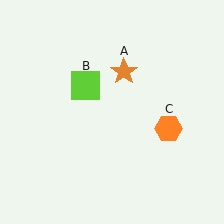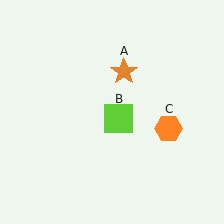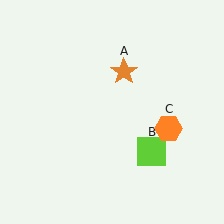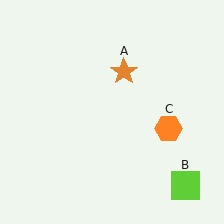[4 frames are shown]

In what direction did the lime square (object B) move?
The lime square (object B) moved down and to the right.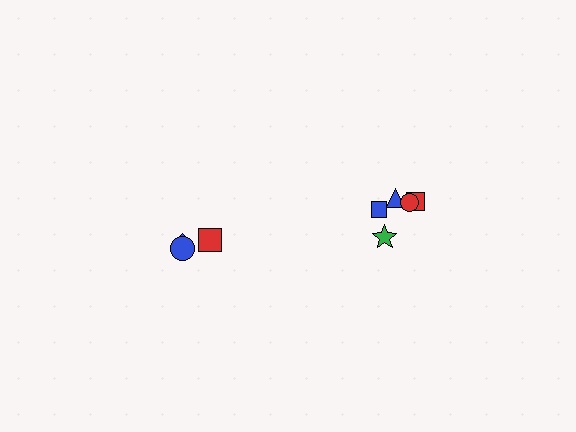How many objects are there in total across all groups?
There are 8 objects.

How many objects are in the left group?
There are 3 objects.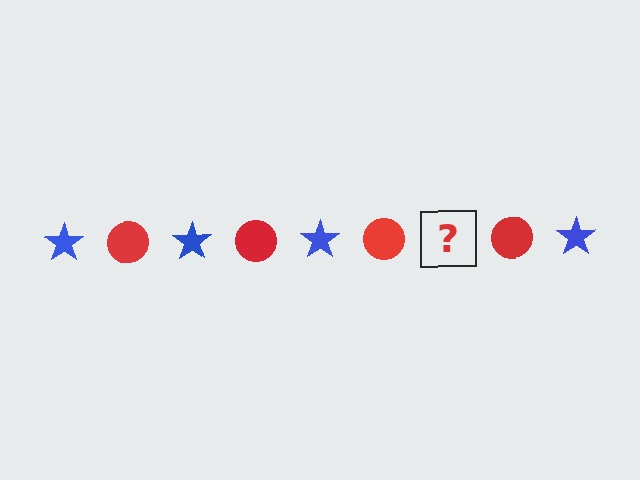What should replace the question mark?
The question mark should be replaced with a blue star.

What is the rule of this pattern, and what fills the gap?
The rule is that the pattern alternates between blue star and red circle. The gap should be filled with a blue star.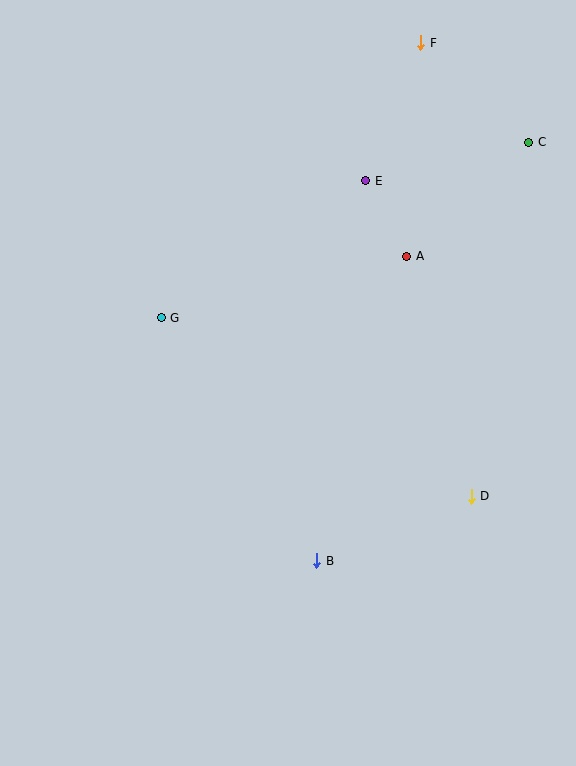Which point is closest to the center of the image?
Point G at (161, 318) is closest to the center.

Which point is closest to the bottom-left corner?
Point B is closest to the bottom-left corner.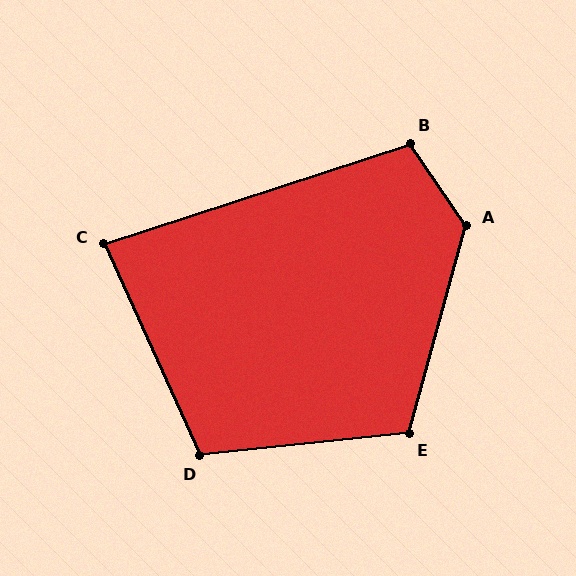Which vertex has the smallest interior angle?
C, at approximately 84 degrees.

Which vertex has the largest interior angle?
A, at approximately 130 degrees.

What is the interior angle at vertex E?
Approximately 111 degrees (obtuse).